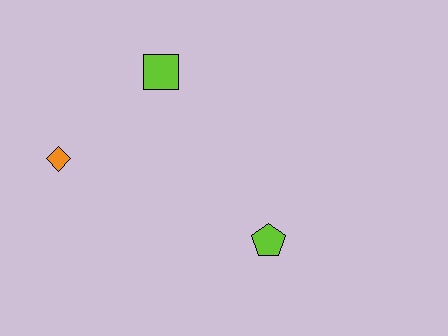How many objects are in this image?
There are 3 objects.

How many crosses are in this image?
There are no crosses.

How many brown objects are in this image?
There are no brown objects.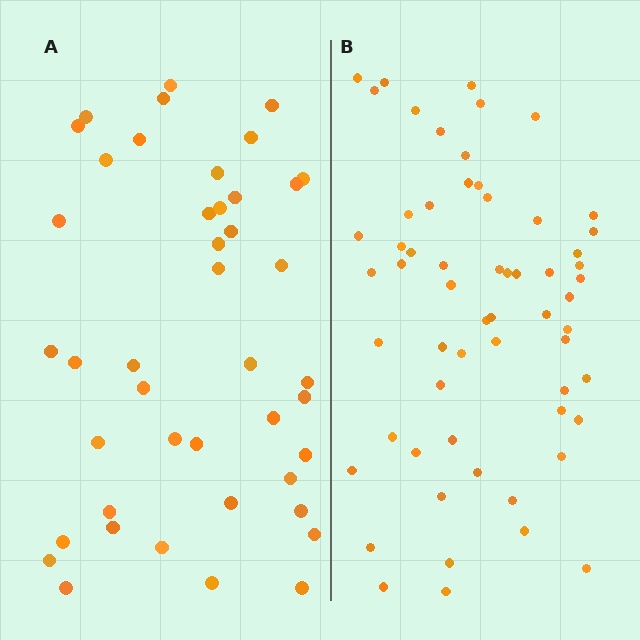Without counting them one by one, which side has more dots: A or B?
Region B (the right region) has more dots.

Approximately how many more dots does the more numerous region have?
Region B has approximately 15 more dots than region A.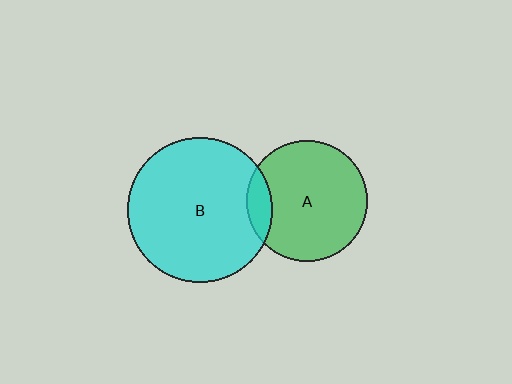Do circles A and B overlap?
Yes.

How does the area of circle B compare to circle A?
Approximately 1.4 times.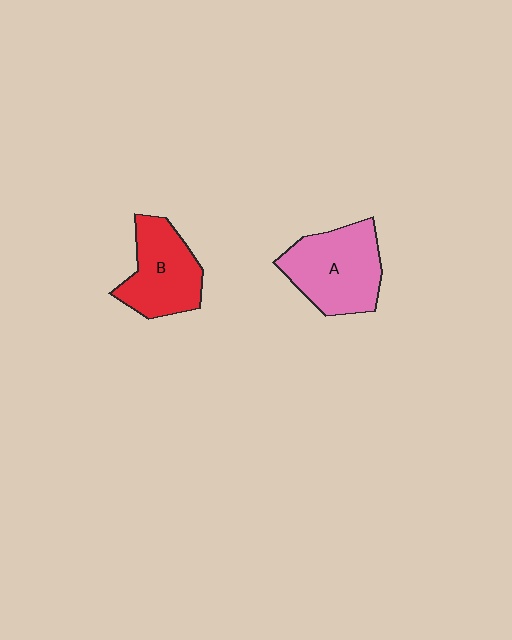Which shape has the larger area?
Shape A (pink).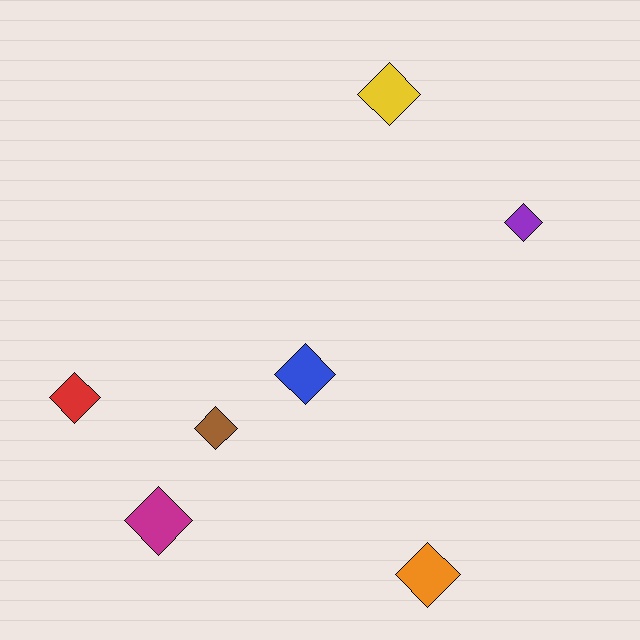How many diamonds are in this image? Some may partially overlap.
There are 7 diamonds.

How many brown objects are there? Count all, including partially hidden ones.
There is 1 brown object.